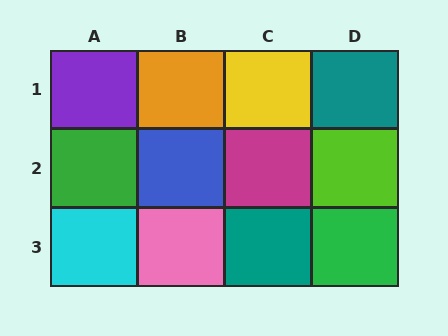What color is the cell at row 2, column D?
Lime.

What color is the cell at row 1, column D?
Teal.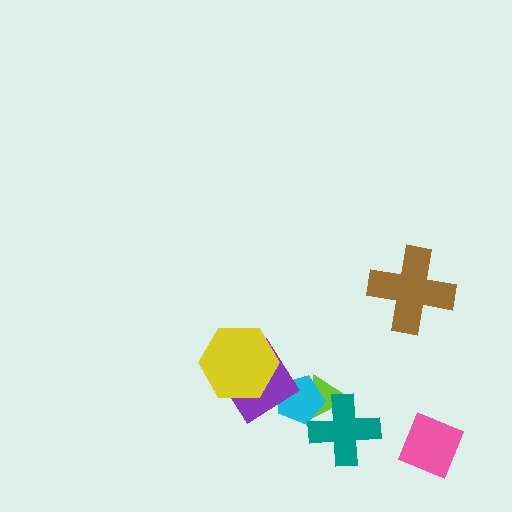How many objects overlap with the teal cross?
2 objects overlap with the teal cross.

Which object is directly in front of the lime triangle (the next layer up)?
The cyan pentagon is directly in front of the lime triangle.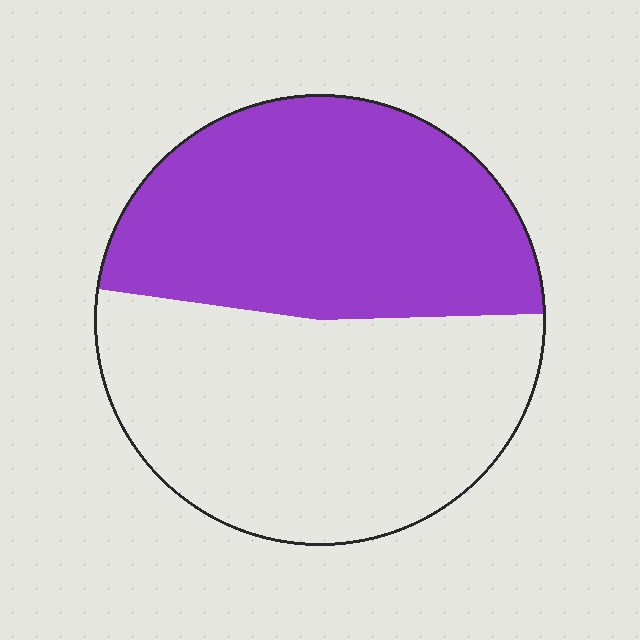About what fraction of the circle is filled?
About one half (1/2).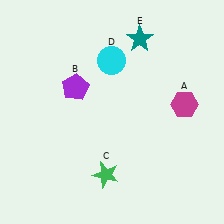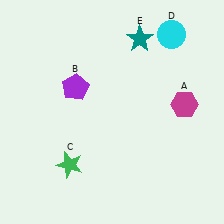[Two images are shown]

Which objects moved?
The objects that moved are: the green star (C), the cyan circle (D).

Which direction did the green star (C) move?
The green star (C) moved left.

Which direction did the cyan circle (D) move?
The cyan circle (D) moved right.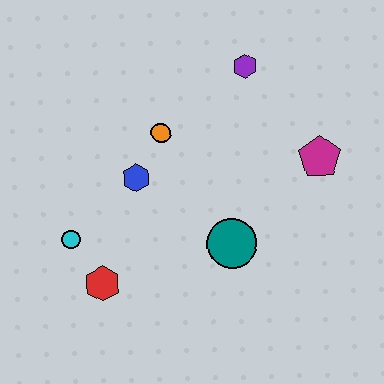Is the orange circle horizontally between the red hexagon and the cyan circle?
No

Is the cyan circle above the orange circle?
No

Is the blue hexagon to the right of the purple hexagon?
No